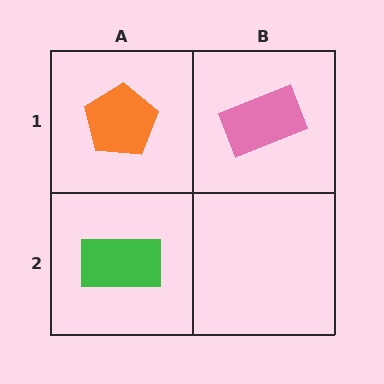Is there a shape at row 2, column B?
No, that cell is empty.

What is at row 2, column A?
A green rectangle.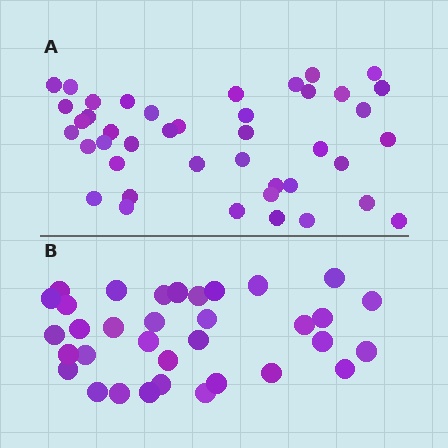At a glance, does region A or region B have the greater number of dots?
Region A (the top region) has more dots.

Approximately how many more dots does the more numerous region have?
Region A has roughly 8 or so more dots than region B.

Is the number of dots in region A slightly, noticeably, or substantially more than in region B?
Region A has only slightly more — the two regions are fairly close. The ratio is roughly 1.2 to 1.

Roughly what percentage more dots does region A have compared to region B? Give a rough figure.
About 25% more.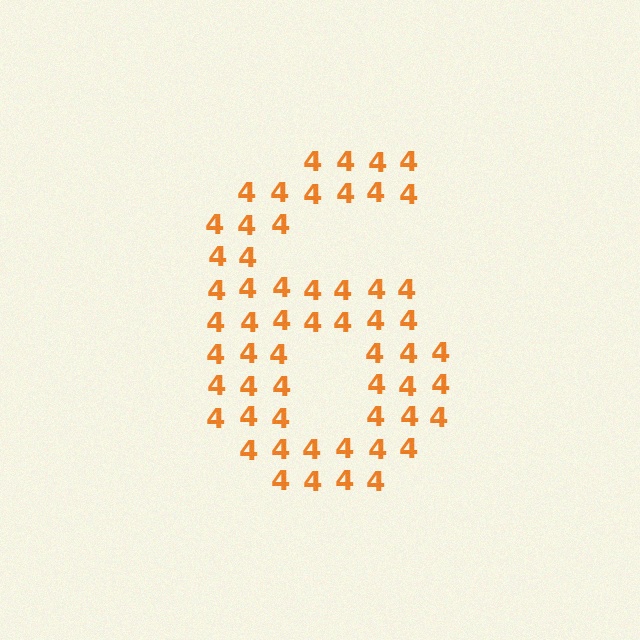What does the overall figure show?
The overall figure shows the digit 6.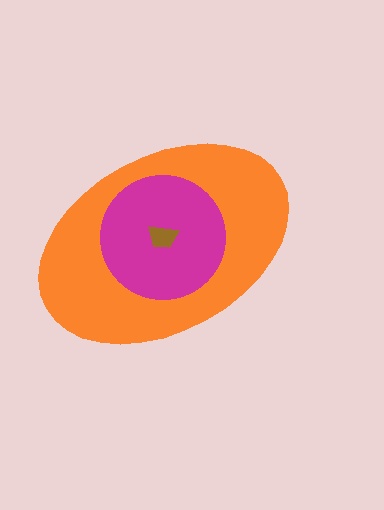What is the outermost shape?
The orange ellipse.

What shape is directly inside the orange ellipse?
The magenta circle.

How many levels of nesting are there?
3.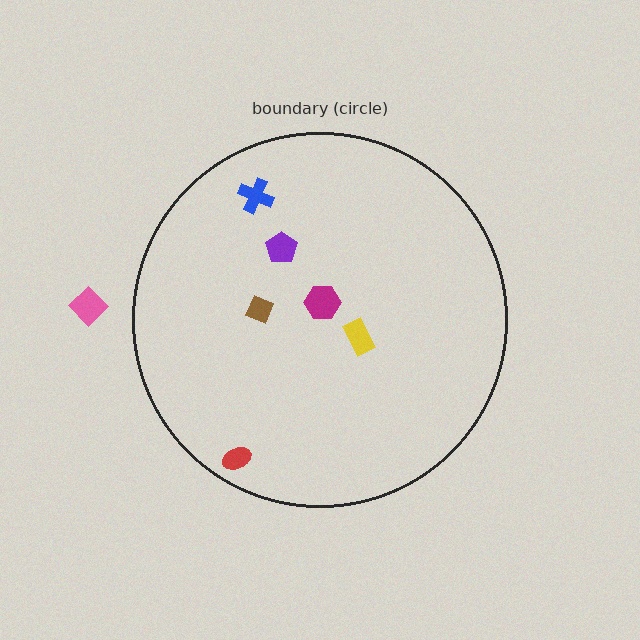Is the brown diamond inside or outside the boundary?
Inside.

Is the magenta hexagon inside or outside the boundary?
Inside.